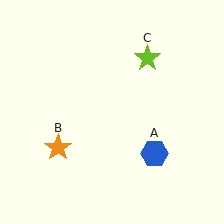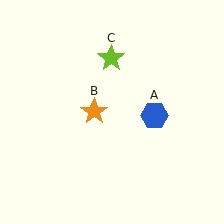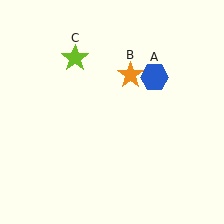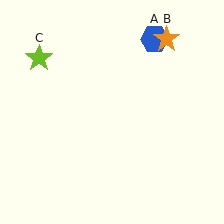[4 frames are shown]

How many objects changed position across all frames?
3 objects changed position: blue hexagon (object A), orange star (object B), lime star (object C).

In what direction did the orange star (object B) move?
The orange star (object B) moved up and to the right.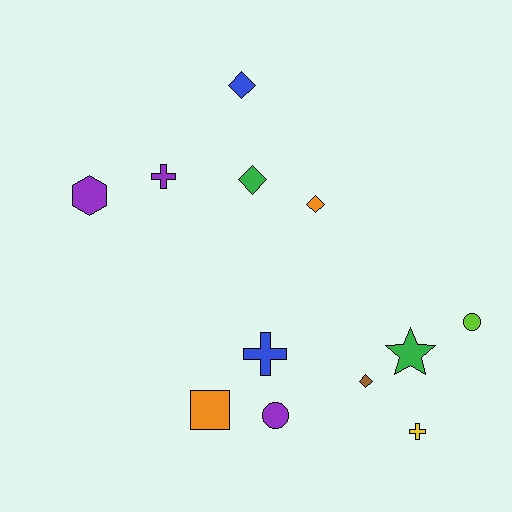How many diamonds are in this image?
There are 4 diamonds.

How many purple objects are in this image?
There are 3 purple objects.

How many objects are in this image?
There are 12 objects.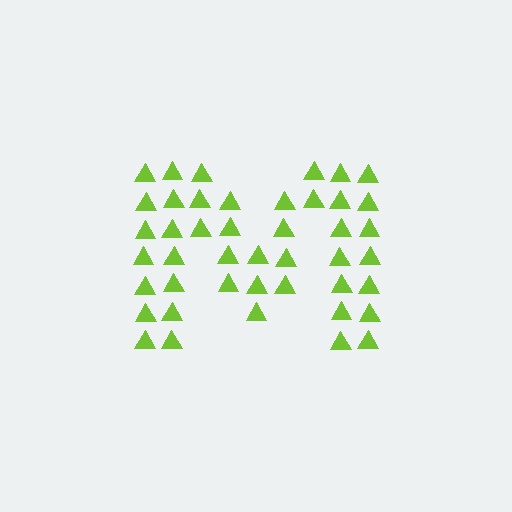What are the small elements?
The small elements are triangles.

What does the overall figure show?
The overall figure shows the letter M.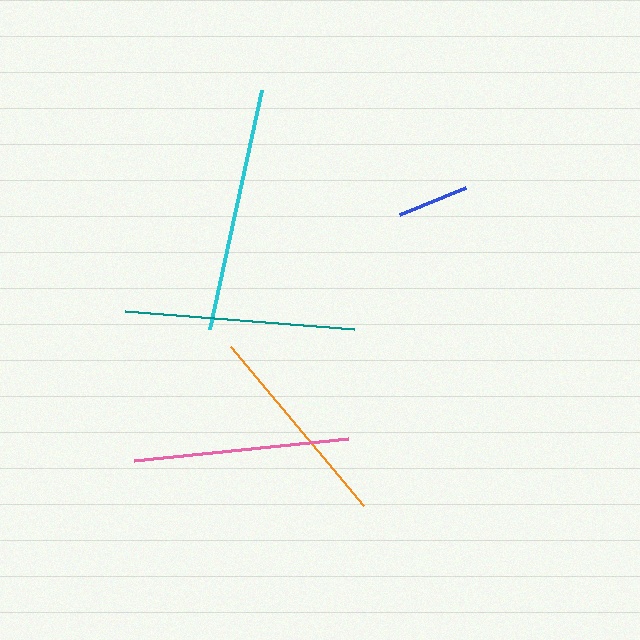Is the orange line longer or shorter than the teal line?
The teal line is longer than the orange line.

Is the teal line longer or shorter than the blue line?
The teal line is longer than the blue line.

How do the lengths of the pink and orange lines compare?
The pink and orange lines are approximately the same length.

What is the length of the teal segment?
The teal segment is approximately 229 pixels long.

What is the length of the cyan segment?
The cyan segment is approximately 245 pixels long.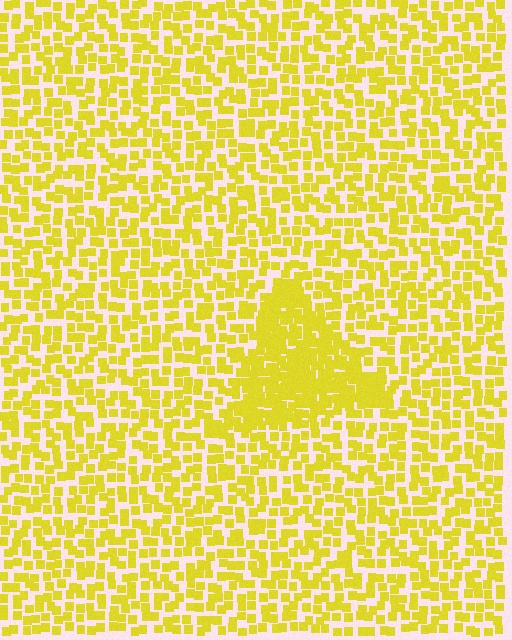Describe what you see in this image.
The image contains small yellow elements arranged at two different densities. A triangle-shaped region is visible where the elements are more densely packed than the surrounding area.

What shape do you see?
I see a triangle.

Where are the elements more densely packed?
The elements are more densely packed inside the triangle boundary.